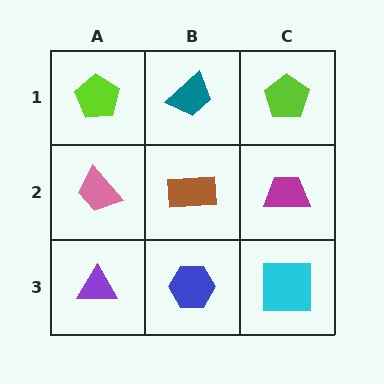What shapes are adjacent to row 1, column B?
A brown rectangle (row 2, column B), a lime pentagon (row 1, column A), a lime pentagon (row 1, column C).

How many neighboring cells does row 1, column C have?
2.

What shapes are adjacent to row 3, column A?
A pink trapezoid (row 2, column A), a blue hexagon (row 3, column B).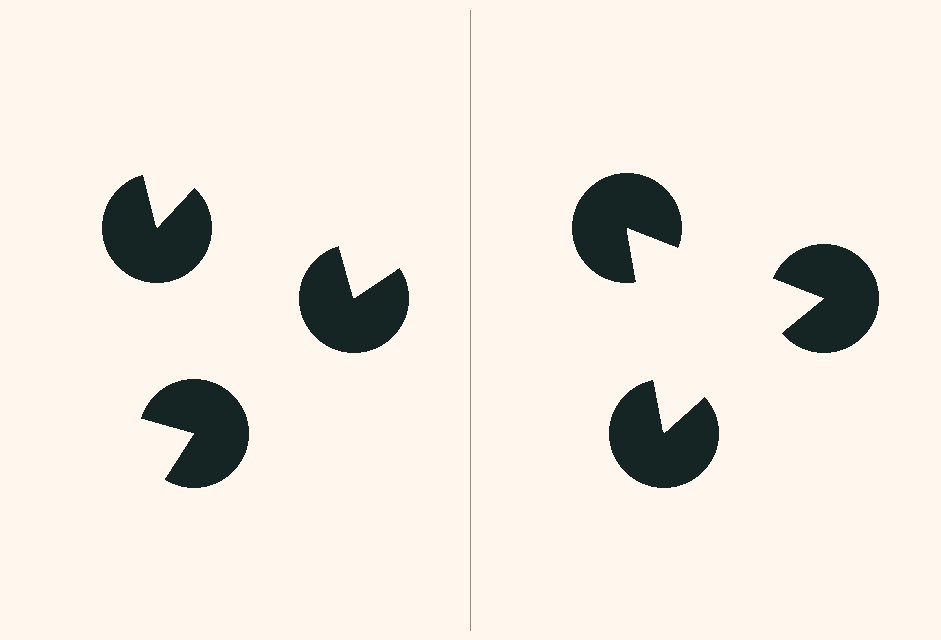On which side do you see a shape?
An illusory triangle appears on the right side. On the left side the wedge cuts are rotated, so no coherent shape forms.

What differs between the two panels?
The pac-man discs are positioned identically on both sides; only the wedge orientations differ. On the right they align to a triangle; on the left they are misaligned.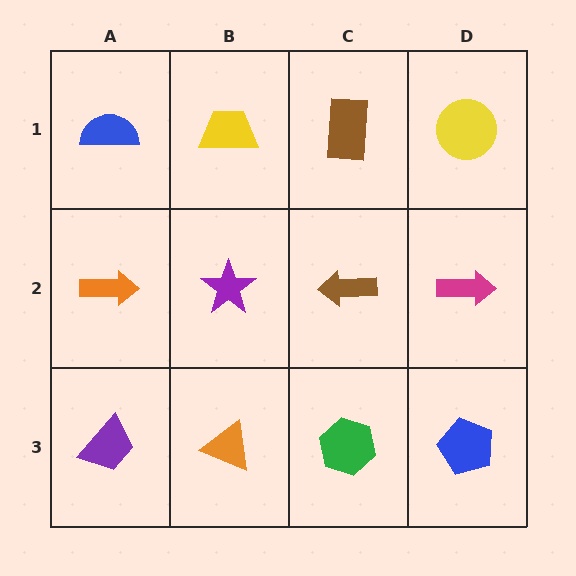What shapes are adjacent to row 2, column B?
A yellow trapezoid (row 1, column B), an orange triangle (row 3, column B), an orange arrow (row 2, column A), a brown arrow (row 2, column C).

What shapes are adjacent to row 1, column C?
A brown arrow (row 2, column C), a yellow trapezoid (row 1, column B), a yellow circle (row 1, column D).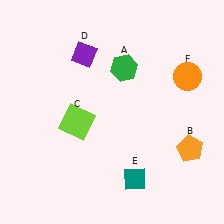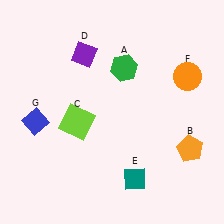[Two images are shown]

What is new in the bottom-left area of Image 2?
A blue diamond (G) was added in the bottom-left area of Image 2.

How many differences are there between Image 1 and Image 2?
There is 1 difference between the two images.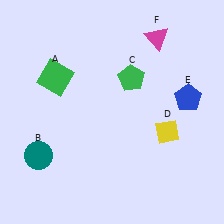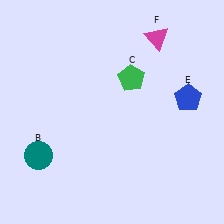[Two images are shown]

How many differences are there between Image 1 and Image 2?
There are 2 differences between the two images.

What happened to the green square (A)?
The green square (A) was removed in Image 2. It was in the top-left area of Image 1.